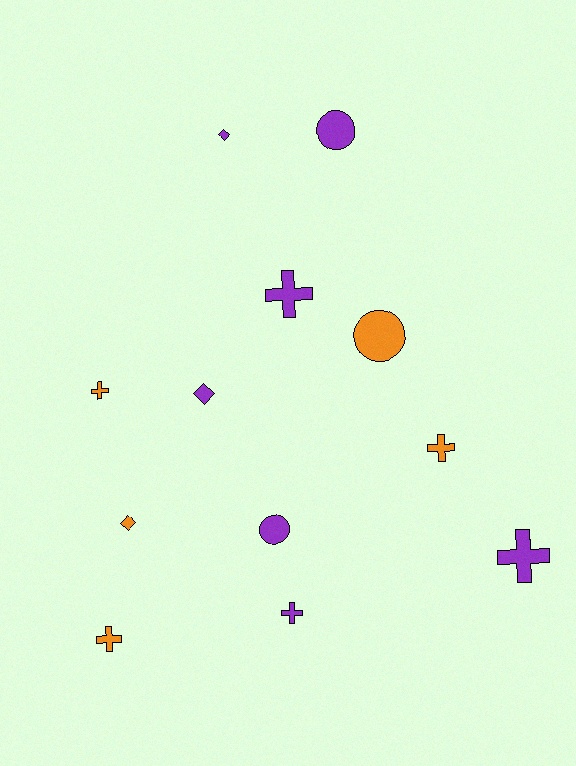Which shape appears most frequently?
Cross, with 6 objects.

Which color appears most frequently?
Purple, with 7 objects.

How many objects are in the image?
There are 12 objects.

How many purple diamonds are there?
There are 2 purple diamonds.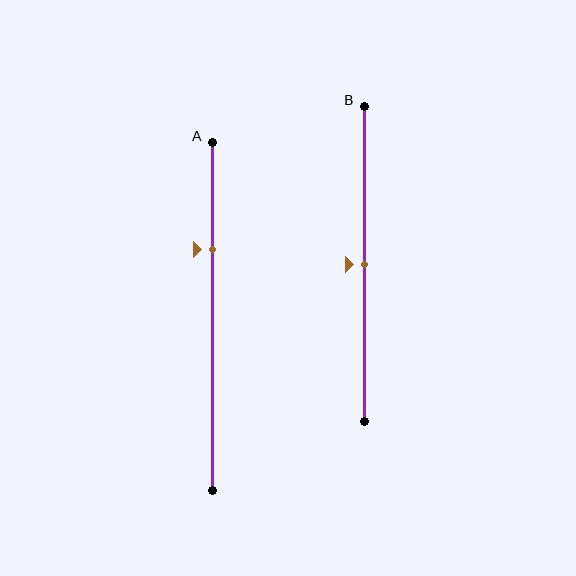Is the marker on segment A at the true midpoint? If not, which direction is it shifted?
No, the marker on segment A is shifted upward by about 19% of the segment length.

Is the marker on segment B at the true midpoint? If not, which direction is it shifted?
Yes, the marker on segment B is at the true midpoint.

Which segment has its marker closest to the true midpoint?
Segment B has its marker closest to the true midpoint.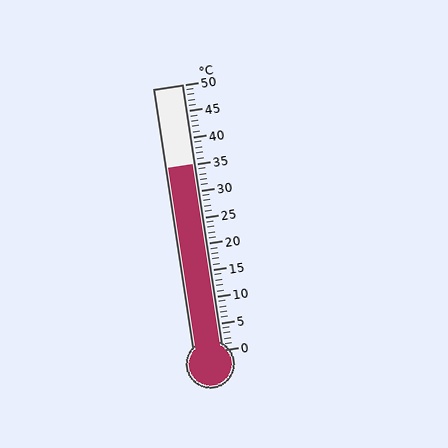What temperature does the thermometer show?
The thermometer shows approximately 35°C.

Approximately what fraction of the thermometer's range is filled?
The thermometer is filled to approximately 70% of its range.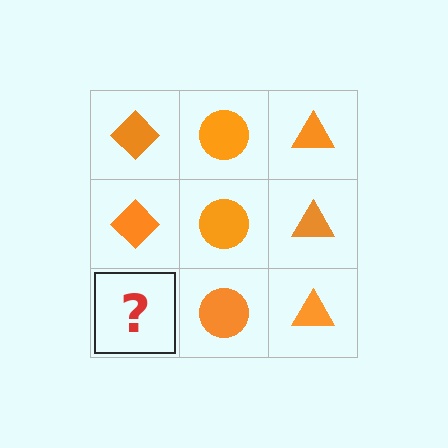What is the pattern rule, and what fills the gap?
The rule is that each column has a consistent shape. The gap should be filled with an orange diamond.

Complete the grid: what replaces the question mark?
The question mark should be replaced with an orange diamond.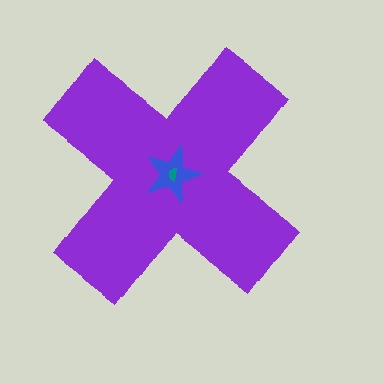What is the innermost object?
The teal semicircle.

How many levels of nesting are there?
3.